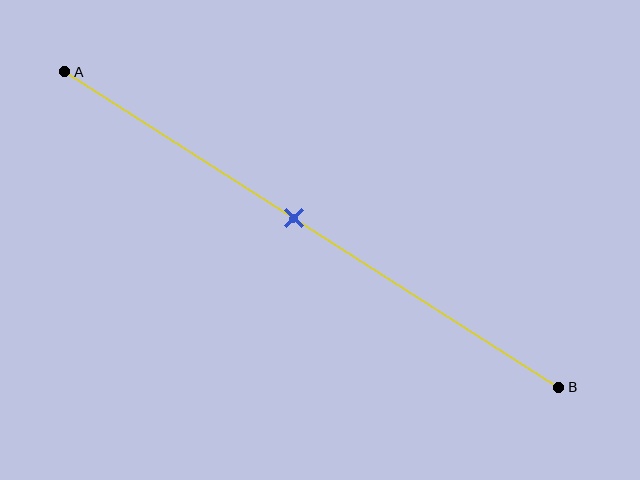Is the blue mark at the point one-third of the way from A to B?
No, the mark is at about 45% from A, not at the 33% one-third point.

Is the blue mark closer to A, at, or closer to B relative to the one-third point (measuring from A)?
The blue mark is closer to point B than the one-third point of segment AB.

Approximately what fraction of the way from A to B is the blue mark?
The blue mark is approximately 45% of the way from A to B.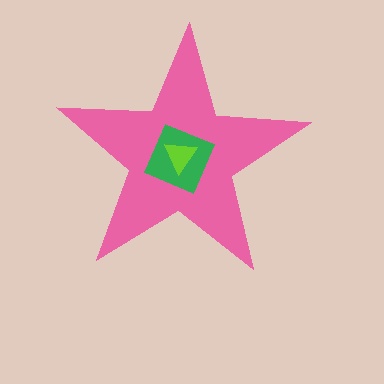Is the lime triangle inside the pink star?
Yes.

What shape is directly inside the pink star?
The green diamond.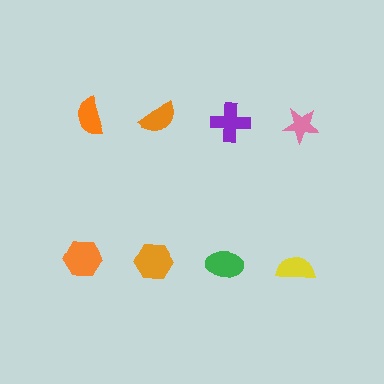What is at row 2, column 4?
A yellow semicircle.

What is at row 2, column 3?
A green ellipse.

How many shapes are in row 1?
4 shapes.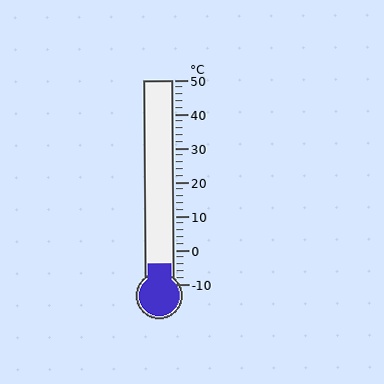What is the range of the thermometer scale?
The thermometer scale ranges from -10°C to 50°C.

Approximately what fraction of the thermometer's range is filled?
The thermometer is filled to approximately 10% of its range.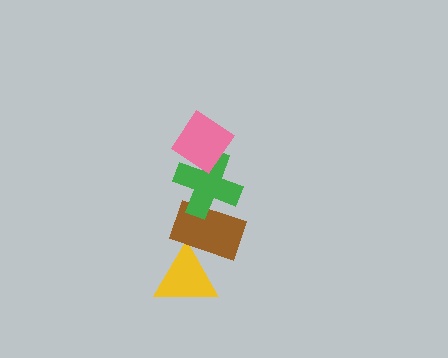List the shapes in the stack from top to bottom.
From top to bottom: the pink diamond, the green cross, the brown rectangle, the yellow triangle.